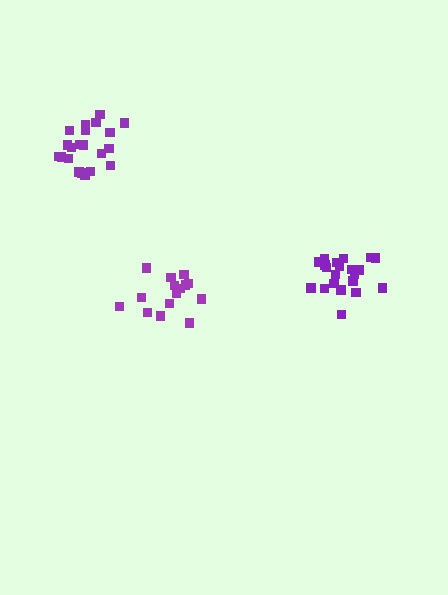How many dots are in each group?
Group 1: 21 dots, Group 2: 15 dots, Group 3: 21 dots (57 total).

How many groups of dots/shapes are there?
There are 3 groups.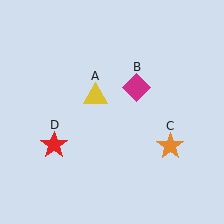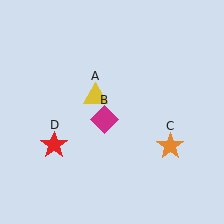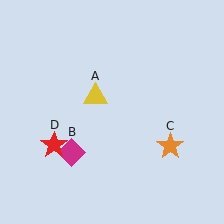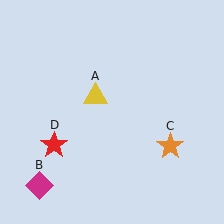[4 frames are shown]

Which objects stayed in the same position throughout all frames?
Yellow triangle (object A) and orange star (object C) and red star (object D) remained stationary.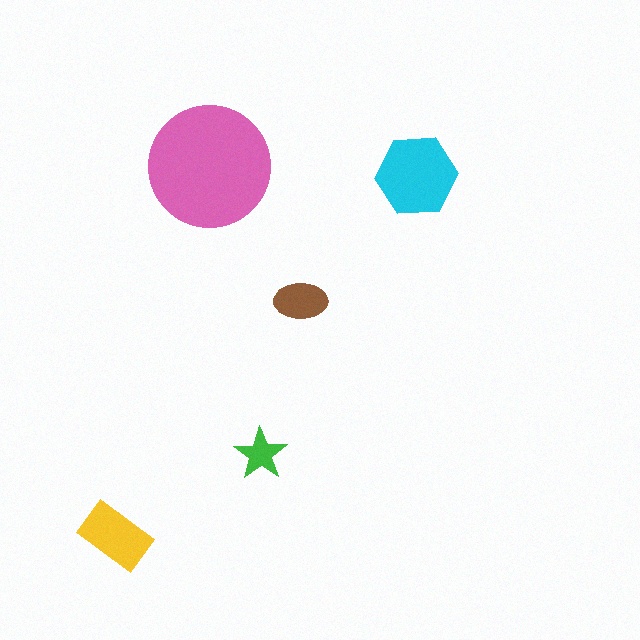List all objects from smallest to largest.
The green star, the brown ellipse, the yellow rectangle, the cyan hexagon, the pink circle.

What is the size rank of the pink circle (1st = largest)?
1st.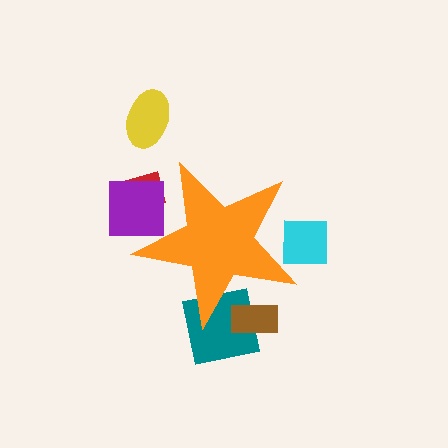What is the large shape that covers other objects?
An orange star.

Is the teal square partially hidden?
Yes, the teal square is partially hidden behind the orange star.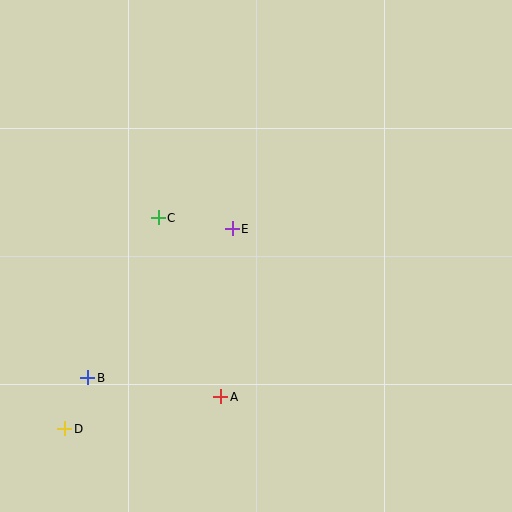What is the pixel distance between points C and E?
The distance between C and E is 75 pixels.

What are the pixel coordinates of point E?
Point E is at (232, 229).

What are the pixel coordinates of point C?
Point C is at (158, 218).